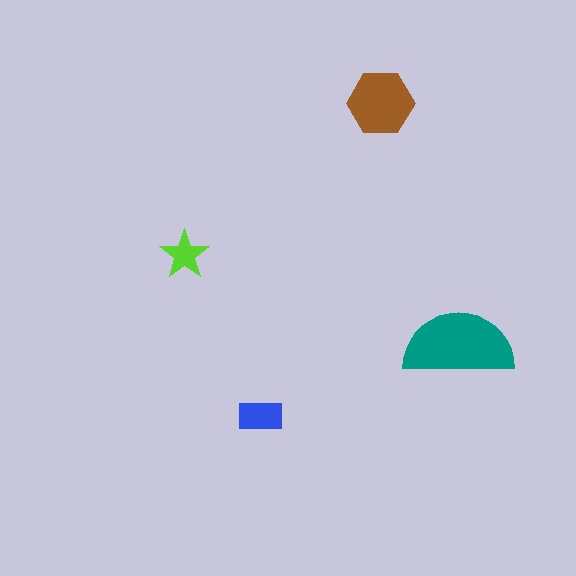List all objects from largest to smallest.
The teal semicircle, the brown hexagon, the blue rectangle, the lime star.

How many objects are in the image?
There are 4 objects in the image.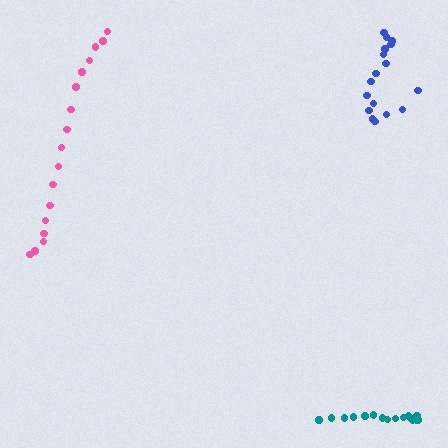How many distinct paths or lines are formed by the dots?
There are 3 distinct paths.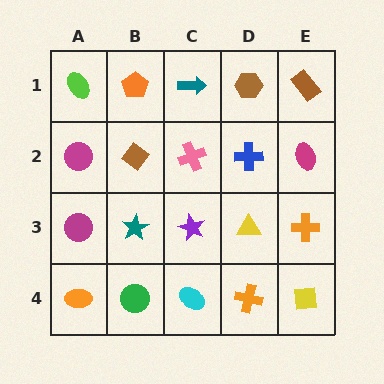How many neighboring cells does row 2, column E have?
3.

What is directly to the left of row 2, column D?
A pink cross.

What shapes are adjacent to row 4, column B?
A teal star (row 3, column B), an orange ellipse (row 4, column A), a cyan ellipse (row 4, column C).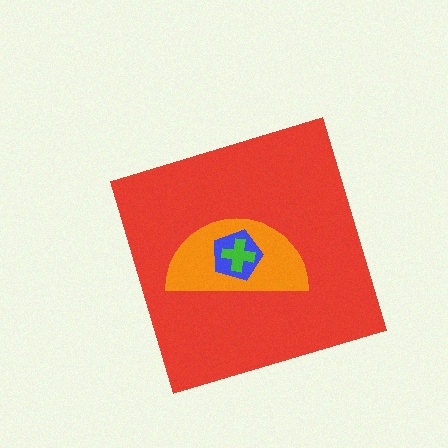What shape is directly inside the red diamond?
The orange semicircle.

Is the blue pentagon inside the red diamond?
Yes.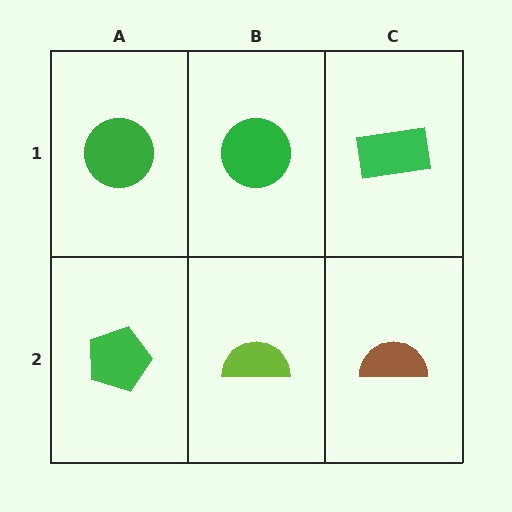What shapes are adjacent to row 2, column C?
A green rectangle (row 1, column C), a lime semicircle (row 2, column B).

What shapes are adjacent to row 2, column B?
A green circle (row 1, column B), a green pentagon (row 2, column A), a brown semicircle (row 2, column C).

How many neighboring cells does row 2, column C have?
2.